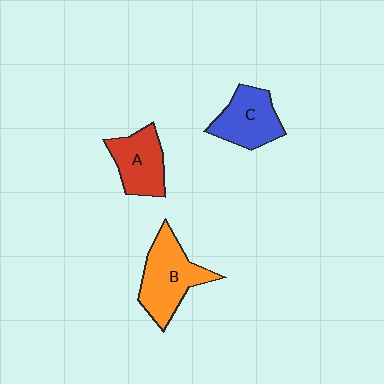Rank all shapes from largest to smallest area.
From largest to smallest: B (orange), C (blue), A (red).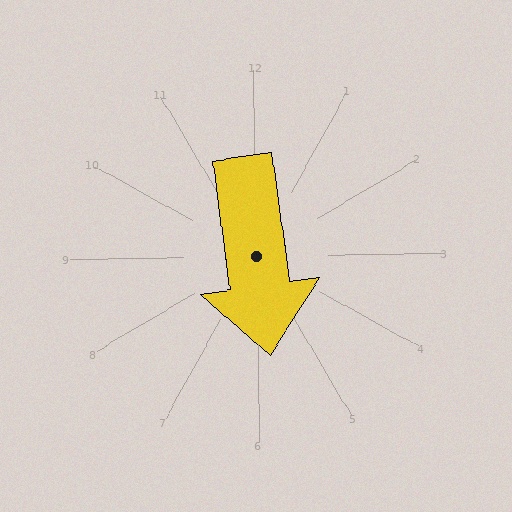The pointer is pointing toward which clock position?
Roughly 6 o'clock.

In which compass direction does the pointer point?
South.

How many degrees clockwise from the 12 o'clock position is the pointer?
Approximately 173 degrees.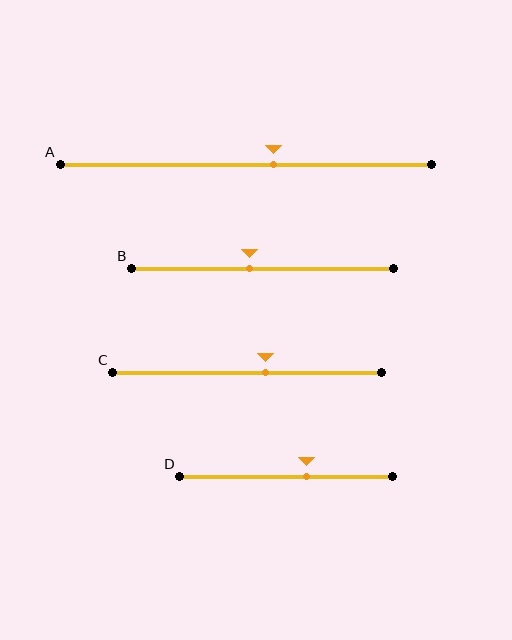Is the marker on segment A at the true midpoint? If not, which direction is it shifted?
No, the marker on segment A is shifted to the right by about 8% of the segment length.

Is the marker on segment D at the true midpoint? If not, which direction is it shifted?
No, the marker on segment D is shifted to the right by about 10% of the segment length.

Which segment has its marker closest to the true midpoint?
Segment B has its marker closest to the true midpoint.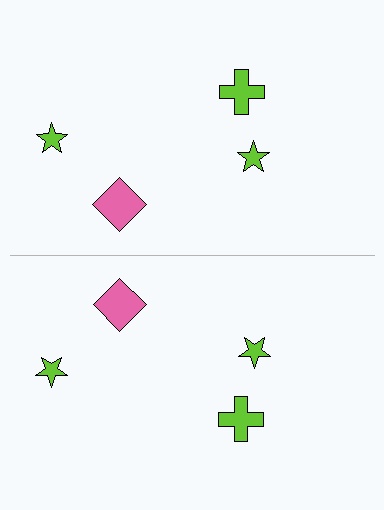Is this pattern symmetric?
Yes, this pattern has bilateral (reflection) symmetry.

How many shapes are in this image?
There are 8 shapes in this image.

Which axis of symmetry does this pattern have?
The pattern has a horizontal axis of symmetry running through the center of the image.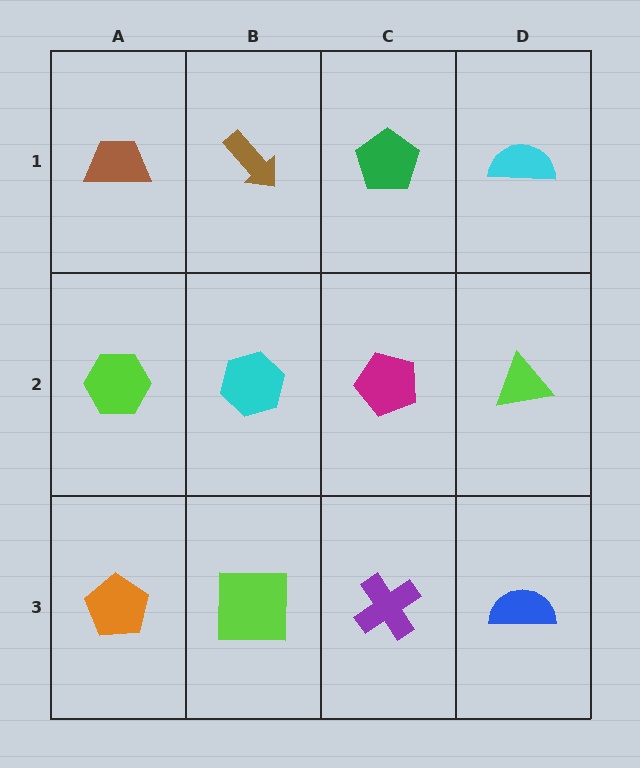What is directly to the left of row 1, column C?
A brown arrow.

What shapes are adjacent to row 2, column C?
A green pentagon (row 1, column C), a purple cross (row 3, column C), a cyan hexagon (row 2, column B), a lime triangle (row 2, column D).